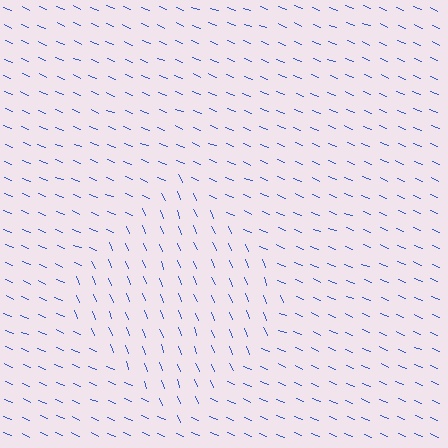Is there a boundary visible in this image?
Yes, there is a texture boundary formed by a change in line orientation.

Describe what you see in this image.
The image is filled with small blue line segments. A diamond region in the image has lines oriented differently from the surrounding lines, creating a visible texture boundary.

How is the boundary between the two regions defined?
The boundary is defined purely by a change in line orientation (approximately 45 degrees difference). All lines are the same color and thickness.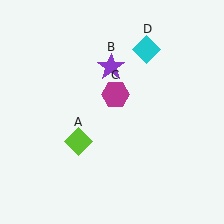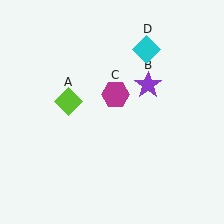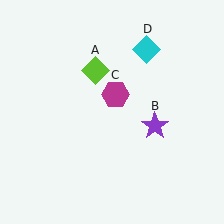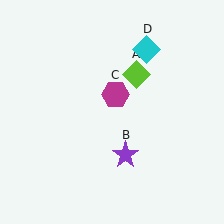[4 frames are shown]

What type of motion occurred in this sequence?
The lime diamond (object A), purple star (object B) rotated clockwise around the center of the scene.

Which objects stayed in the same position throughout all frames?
Magenta hexagon (object C) and cyan diamond (object D) remained stationary.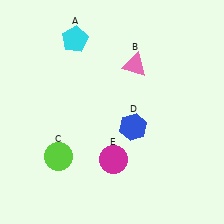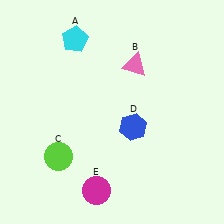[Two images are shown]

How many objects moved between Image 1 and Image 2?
1 object moved between the two images.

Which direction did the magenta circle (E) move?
The magenta circle (E) moved down.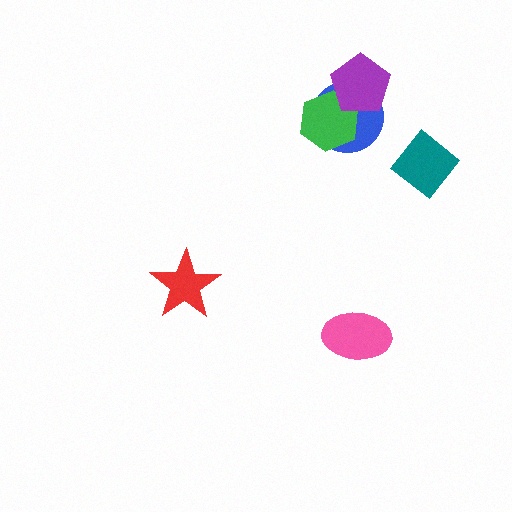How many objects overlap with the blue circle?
2 objects overlap with the blue circle.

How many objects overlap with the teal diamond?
0 objects overlap with the teal diamond.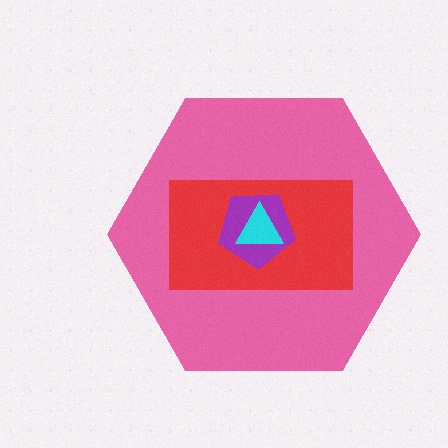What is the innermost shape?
The cyan triangle.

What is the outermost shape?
The pink hexagon.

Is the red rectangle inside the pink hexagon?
Yes.